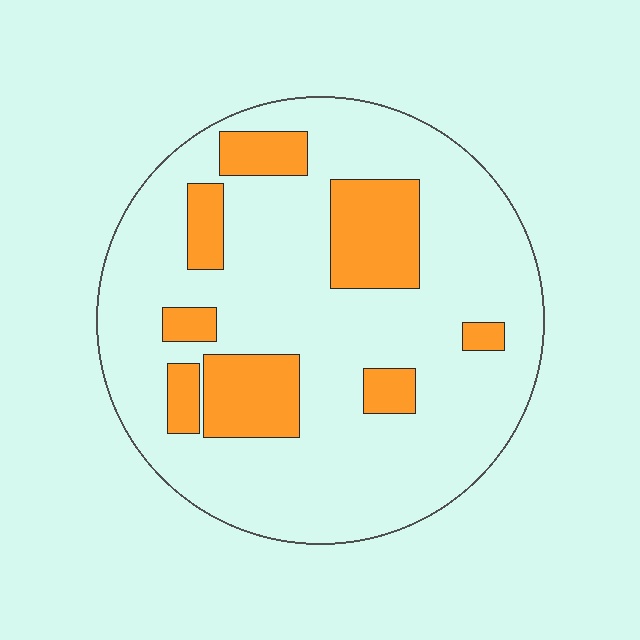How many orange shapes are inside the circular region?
8.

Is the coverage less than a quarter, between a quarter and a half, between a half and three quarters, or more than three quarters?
Less than a quarter.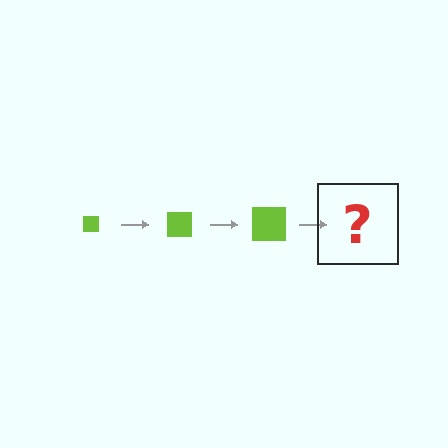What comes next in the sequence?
The next element should be a lime square, larger than the previous one.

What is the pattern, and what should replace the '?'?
The pattern is that the square gets progressively larger each step. The '?' should be a lime square, larger than the previous one.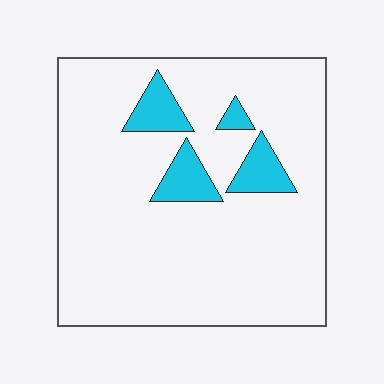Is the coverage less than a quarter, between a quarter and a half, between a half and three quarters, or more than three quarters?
Less than a quarter.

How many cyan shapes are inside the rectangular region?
4.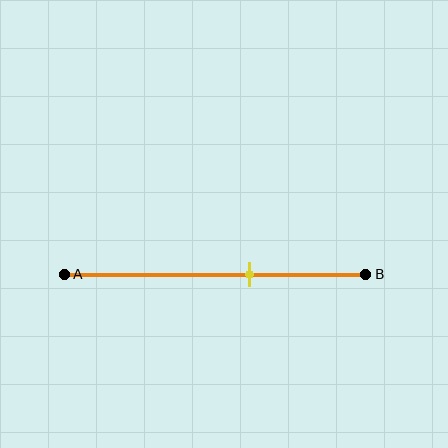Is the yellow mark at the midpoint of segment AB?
No, the mark is at about 60% from A, not at the 50% midpoint.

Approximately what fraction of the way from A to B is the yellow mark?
The yellow mark is approximately 60% of the way from A to B.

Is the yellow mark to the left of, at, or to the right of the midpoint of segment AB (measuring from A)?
The yellow mark is to the right of the midpoint of segment AB.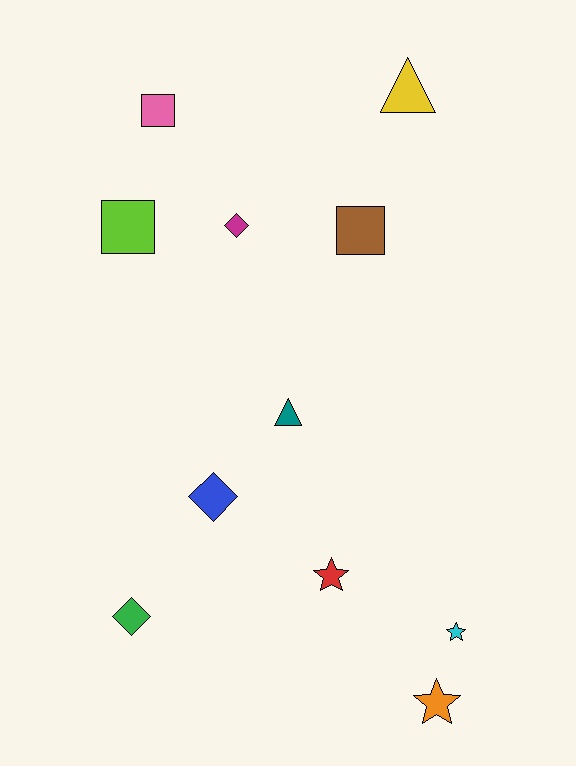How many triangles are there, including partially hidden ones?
There are 2 triangles.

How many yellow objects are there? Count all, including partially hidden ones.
There is 1 yellow object.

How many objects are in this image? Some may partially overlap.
There are 11 objects.